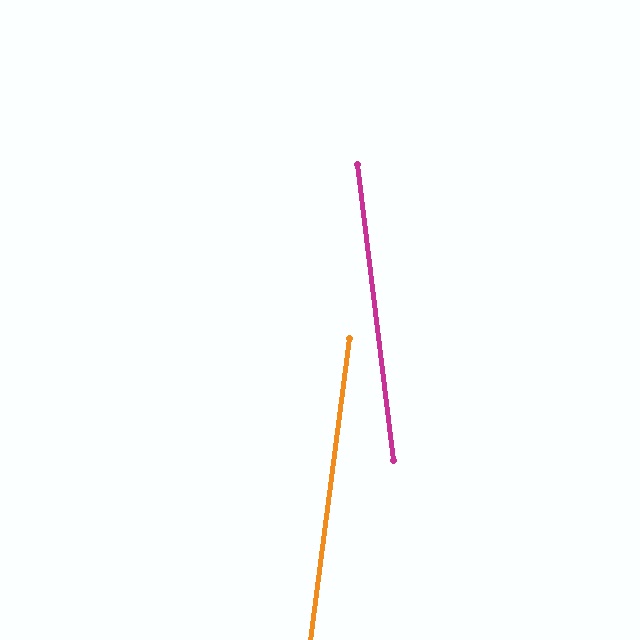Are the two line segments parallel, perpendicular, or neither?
Neither parallel nor perpendicular — they differ by about 14°.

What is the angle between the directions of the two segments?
Approximately 14 degrees.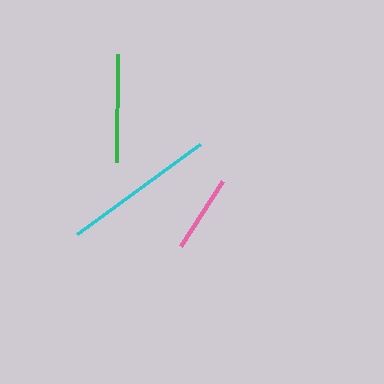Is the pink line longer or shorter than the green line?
The green line is longer than the pink line.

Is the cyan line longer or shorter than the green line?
The cyan line is longer than the green line.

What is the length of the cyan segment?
The cyan segment is approximately 152 pixels long.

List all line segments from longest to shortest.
From longest to shortest: cyan, green, pink.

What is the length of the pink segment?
The pink segment is approximately 77 pixels long.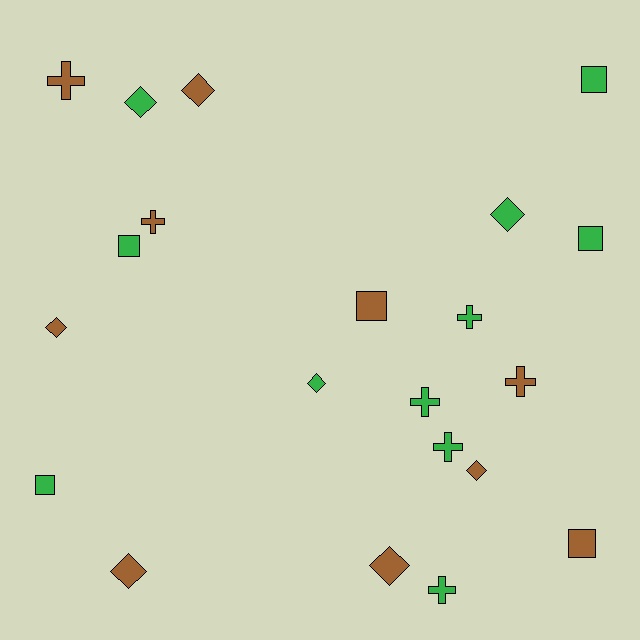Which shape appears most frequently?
Diamond, with 8 objects.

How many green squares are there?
There are 4 green squares.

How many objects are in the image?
There are 21 objects.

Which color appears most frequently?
Green, with 11 objects.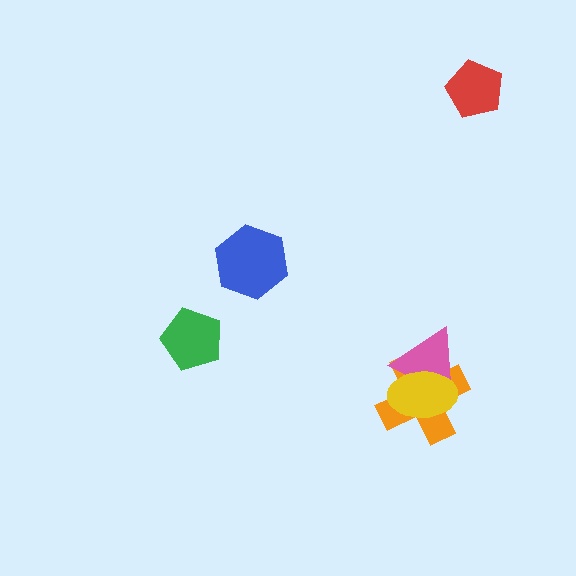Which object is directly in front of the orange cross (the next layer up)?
The pink triangle is directly in front of the orange cross.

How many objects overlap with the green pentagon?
0 objects overlap with the green pentagon.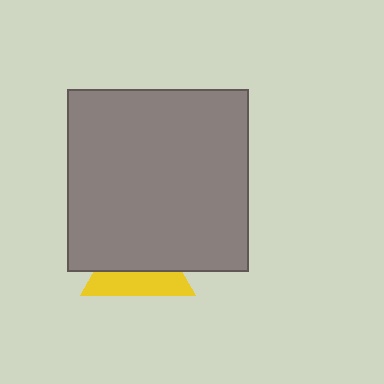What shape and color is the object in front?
The object in front is a gray square.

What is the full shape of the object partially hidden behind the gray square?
The partially hidden object is a yellow triangle.